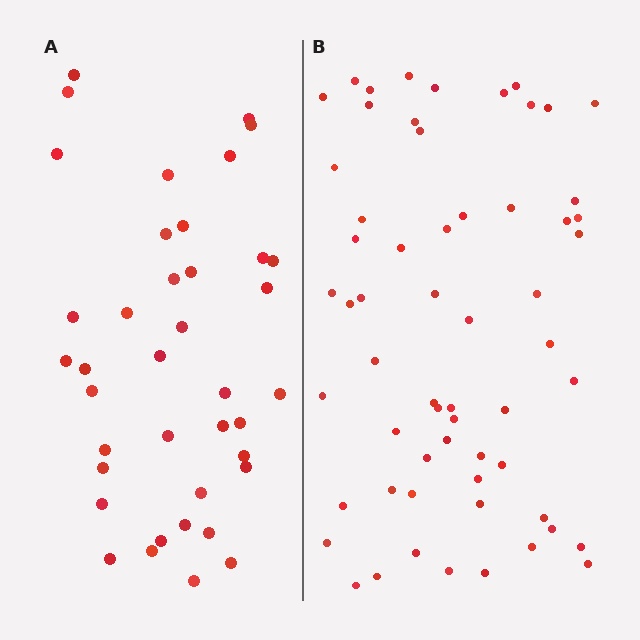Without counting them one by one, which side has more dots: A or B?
Region B (the right region) has more dots.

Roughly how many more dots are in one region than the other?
Region B has approximately 20 more dots than region A.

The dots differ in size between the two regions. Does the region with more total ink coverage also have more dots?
No. Region A has more total ink coverage because its dots are larger, but region B actually contains more individual dots. Total area can be misleading — the number of items is what matters here.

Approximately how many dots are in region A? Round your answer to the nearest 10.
About 40 dots. (The exact count is 39, which rounds to 40.)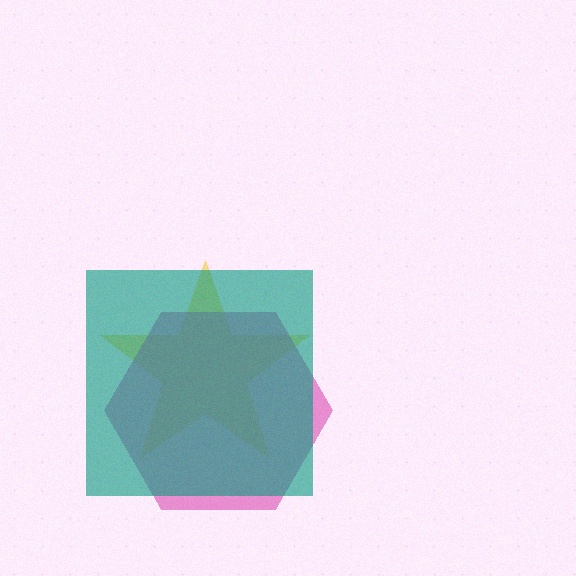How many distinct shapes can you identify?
There are 3 distinct shapes: a yellow star, a pink hexagon, a teal square.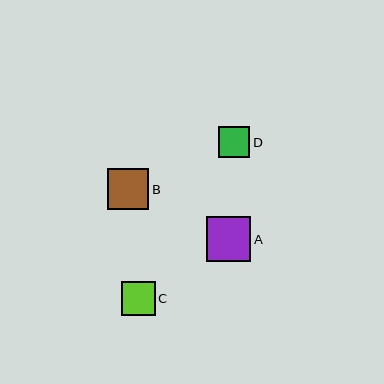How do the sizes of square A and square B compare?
Square A and square B are approximately the same size.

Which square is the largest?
Square A is the largest with a size of approximately 44 pixels.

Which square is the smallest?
Square D is the smallest with a size of approximately 31 pixels.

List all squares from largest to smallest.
From largest to smallest: A, B, C, D.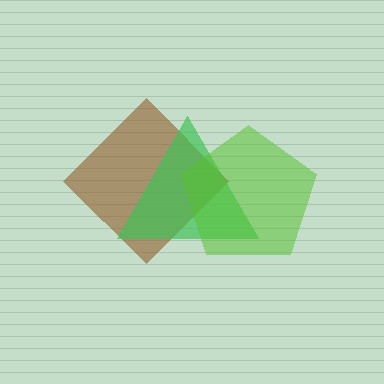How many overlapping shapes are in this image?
There are 3 overlapping shapes in the image.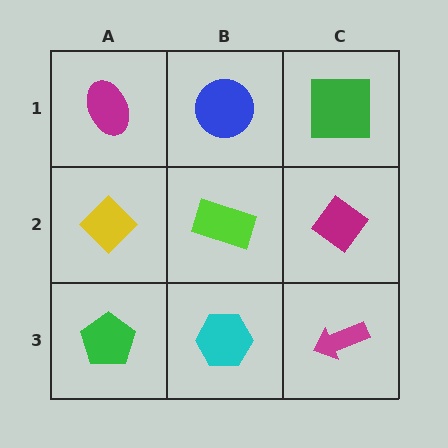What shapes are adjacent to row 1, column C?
A magenta diamond (row 2, column C), a blue circle (row 1, column B).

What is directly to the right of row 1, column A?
A blue circle.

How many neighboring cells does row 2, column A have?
3.